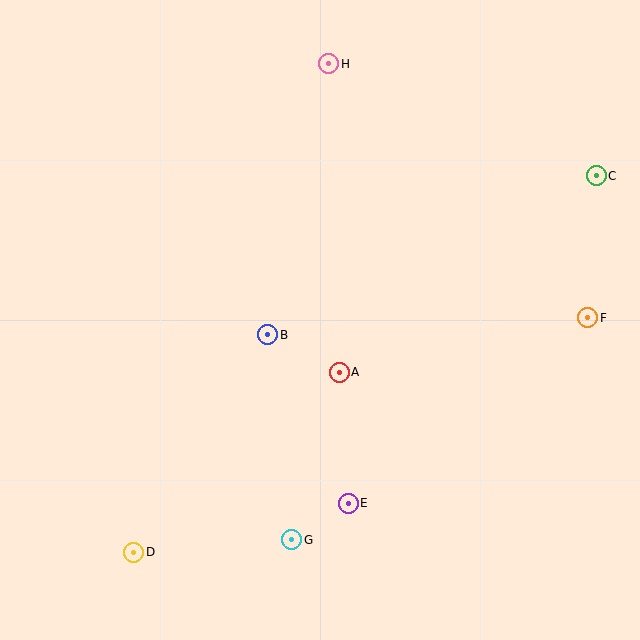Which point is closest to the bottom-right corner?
Point E is closest to the bottom-right corner.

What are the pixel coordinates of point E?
Point E is at (348, 503).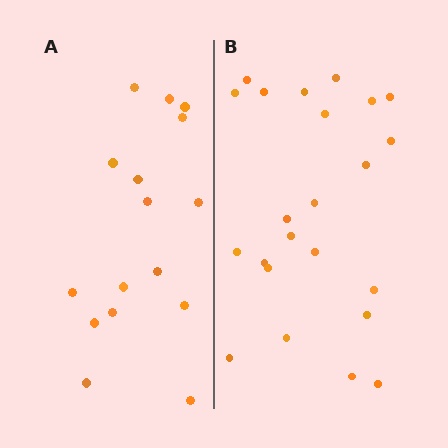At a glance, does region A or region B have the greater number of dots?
Region B (the right region) has more dots.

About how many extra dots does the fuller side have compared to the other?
Region B has roughly 8 or so more dots than region A.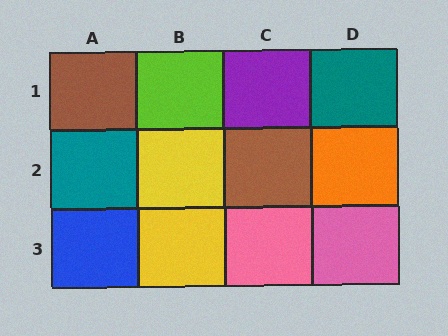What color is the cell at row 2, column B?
Yellow.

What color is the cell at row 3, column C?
Pink.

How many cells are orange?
1 cell is orange.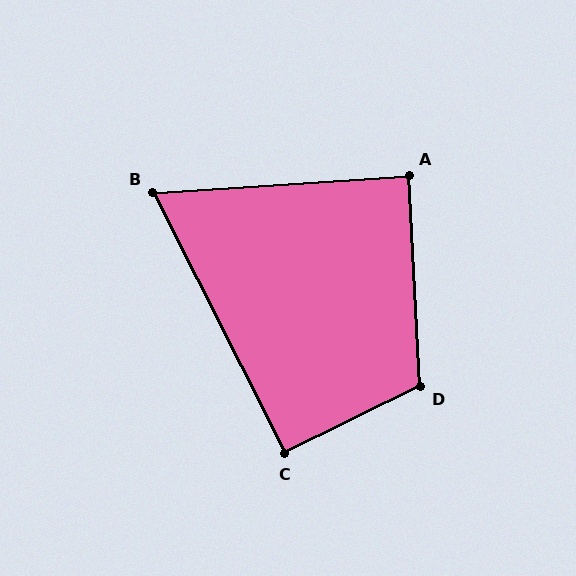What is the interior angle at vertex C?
Approximately 91 degrees (approximately right).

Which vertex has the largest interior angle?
D, at approximately 113 degrees.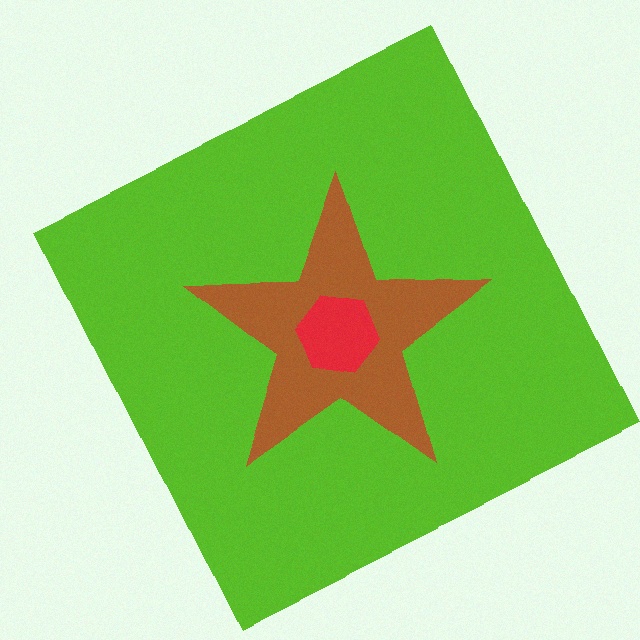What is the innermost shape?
The red hexagon.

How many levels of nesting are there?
3.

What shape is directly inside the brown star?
The red hexagon.